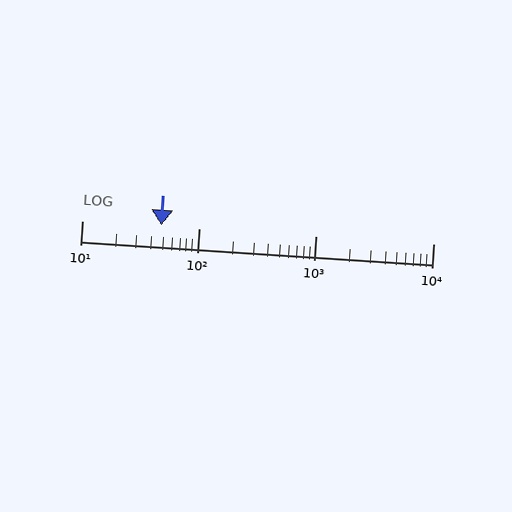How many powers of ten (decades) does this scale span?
The scale spans 3 decades, from 10 to 10000.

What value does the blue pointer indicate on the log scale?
The pointer indicates approximately 48.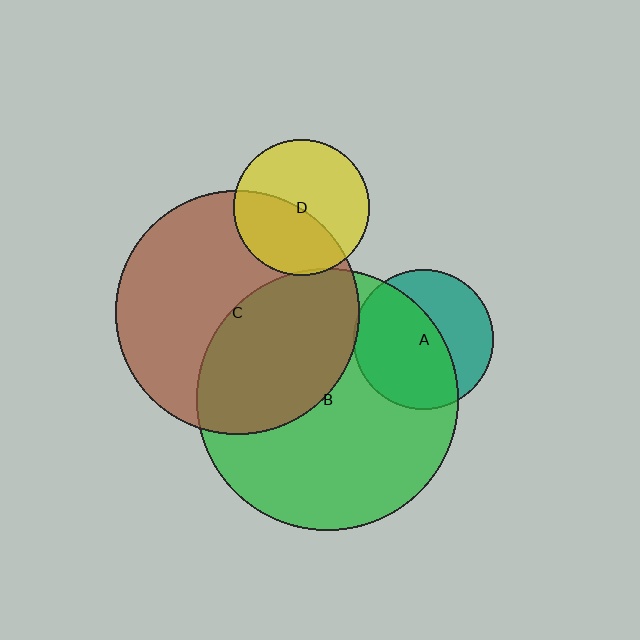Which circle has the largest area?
Circle B (green).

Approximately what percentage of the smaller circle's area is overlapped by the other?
Approximately 45%.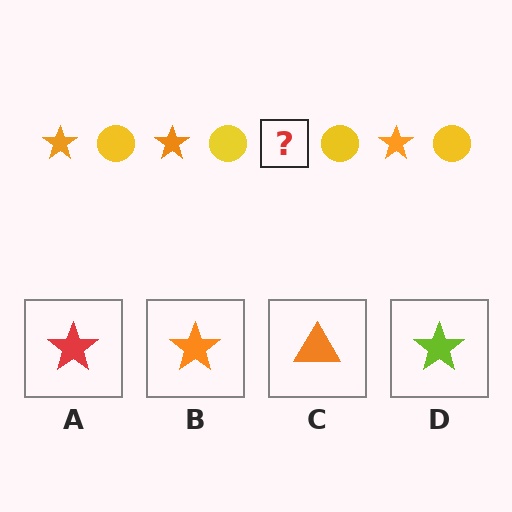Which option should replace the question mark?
Option B.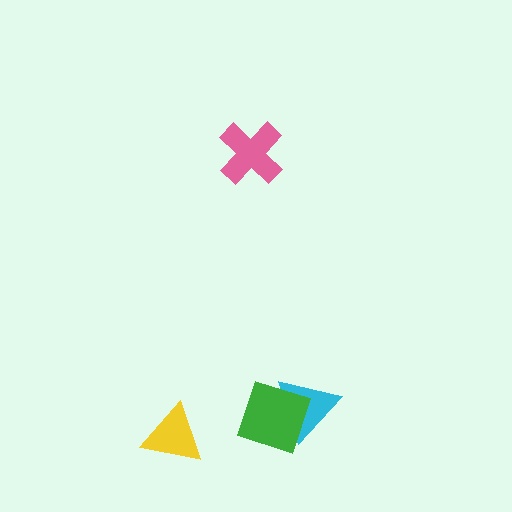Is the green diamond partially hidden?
No, no other shape covers it.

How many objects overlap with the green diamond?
1 object overlaps with the green diamond.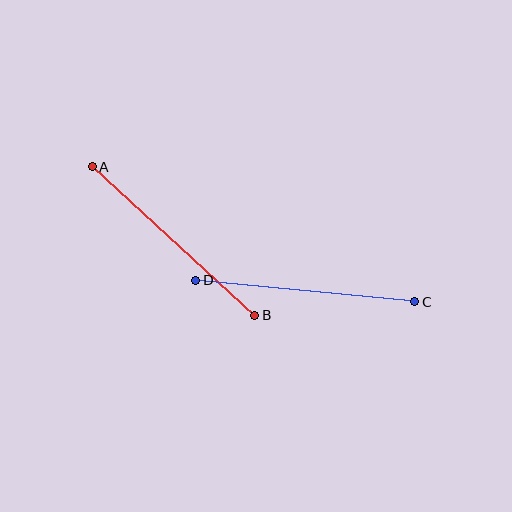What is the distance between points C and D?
The distance is approximately 220 pixels.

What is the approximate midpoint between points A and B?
The midpoint is at approximately (173, 241) pixels.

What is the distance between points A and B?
The distance is approximately 220 pixels.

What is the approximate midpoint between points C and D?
The midpoint is at approximately (305, 291) pixels.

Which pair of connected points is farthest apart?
Points C and D are farthest apart.